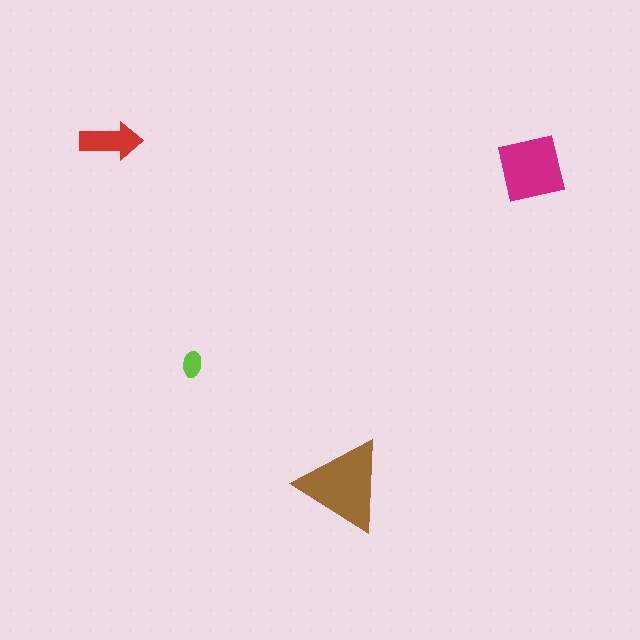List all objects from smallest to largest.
The lime ellipse, the red arrow, the magenta square, the brown triangle.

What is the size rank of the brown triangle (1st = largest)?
1st.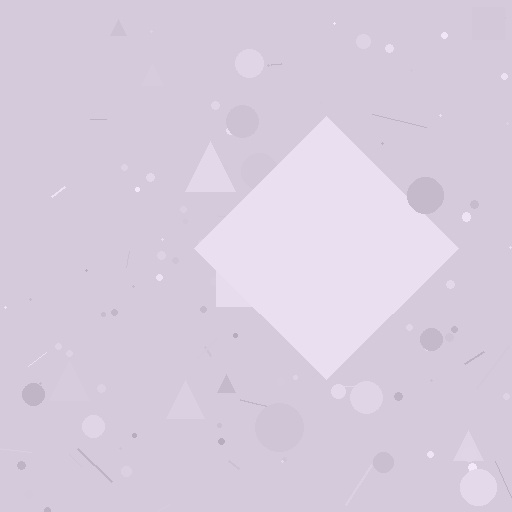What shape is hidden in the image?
A diamond is hidden in the image.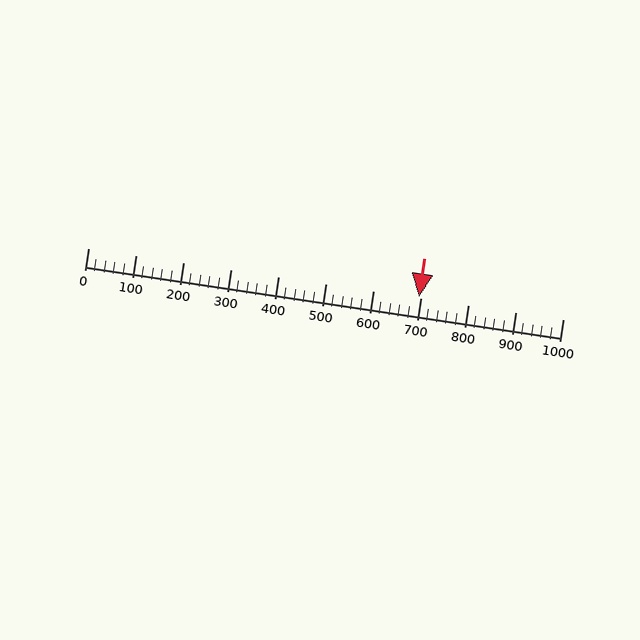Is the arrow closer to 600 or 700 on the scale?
The arrow is closer to 700.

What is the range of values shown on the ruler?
The ruler shows values from 0 to 1000.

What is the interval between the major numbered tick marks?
The major tick marks are spaced 100 units apart.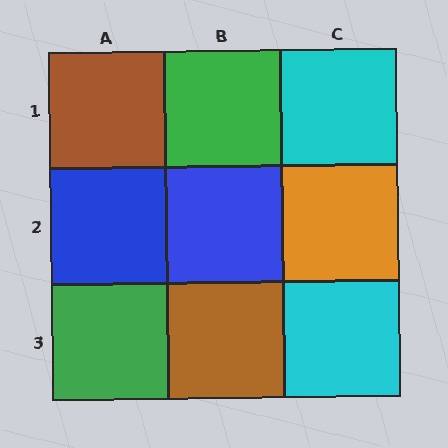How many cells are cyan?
2 cells are cyan.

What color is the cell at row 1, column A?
Brown.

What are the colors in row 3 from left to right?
Green, brown, cyan.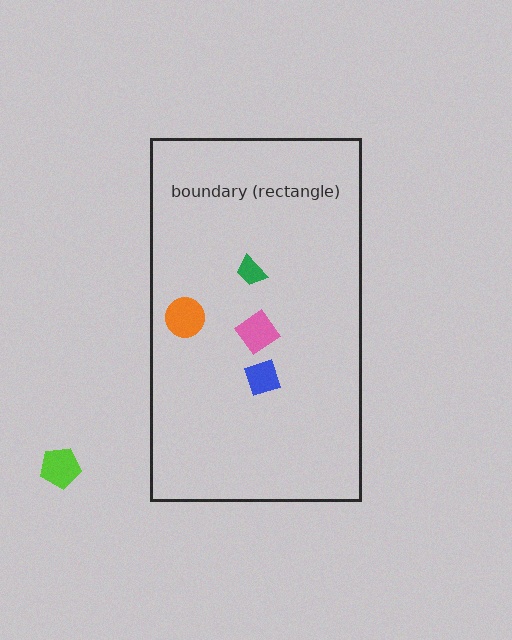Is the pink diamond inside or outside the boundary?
Inside.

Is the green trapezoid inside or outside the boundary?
Inside.